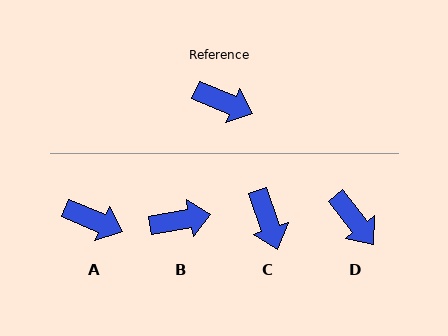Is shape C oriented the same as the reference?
No, it is off by about 48 degrees.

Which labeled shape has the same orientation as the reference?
A.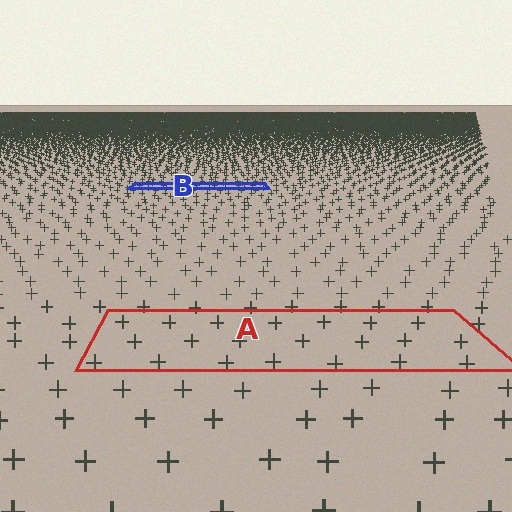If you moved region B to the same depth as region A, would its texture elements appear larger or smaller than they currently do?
They would appear larger. At a closer depth, the same texture elements are projected at a bigger on-screen size.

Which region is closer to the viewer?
Region A is closer. The texture elements there are larger and more spread out.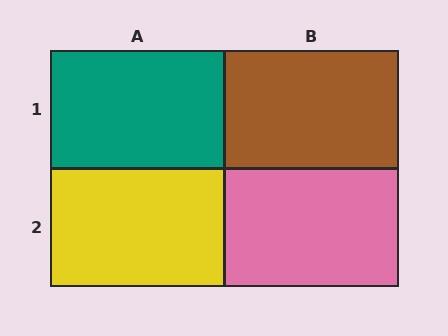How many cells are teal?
1 cell is teal.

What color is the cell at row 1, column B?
Brown.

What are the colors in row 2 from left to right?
Yellow, pink.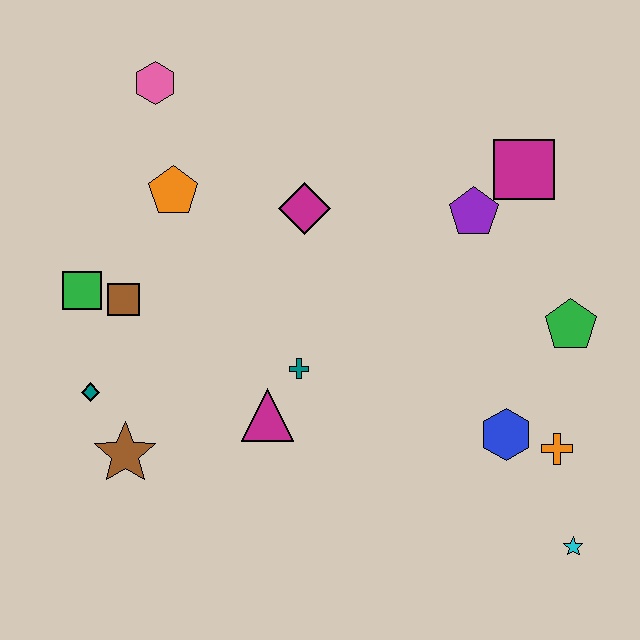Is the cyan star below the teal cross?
Yes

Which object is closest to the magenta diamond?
The orange pentagon is closest to the magenta diamond.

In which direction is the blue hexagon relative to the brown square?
The blue hexagon is to the right of the brown square.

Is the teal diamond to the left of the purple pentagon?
Yes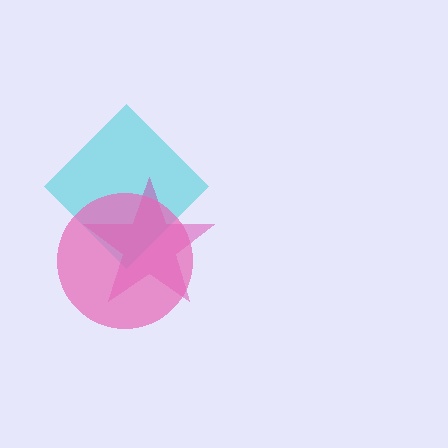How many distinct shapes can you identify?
There are 3 distinct shapes: a cyan diamond, a magenta star, a pink circle.